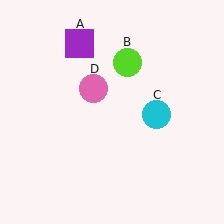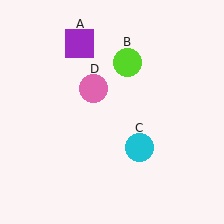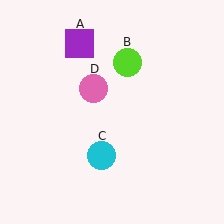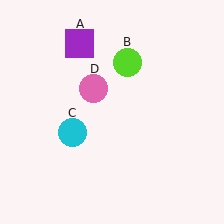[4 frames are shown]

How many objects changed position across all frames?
1 object changed position: cyan circle (object C).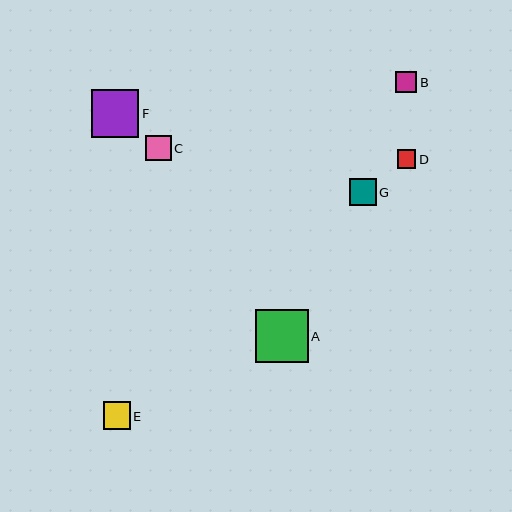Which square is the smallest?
Square D is the smallest with a size of approximately 19 pixels.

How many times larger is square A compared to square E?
Square A is approximately 1.9 times the size of square E.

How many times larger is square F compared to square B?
Square F is approximately 2.3 times the size of square B.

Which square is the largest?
Square A is the largest with a size of approximately 53 pixels.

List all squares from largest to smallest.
From largest to smallest: A, F, E, G, C, B, D.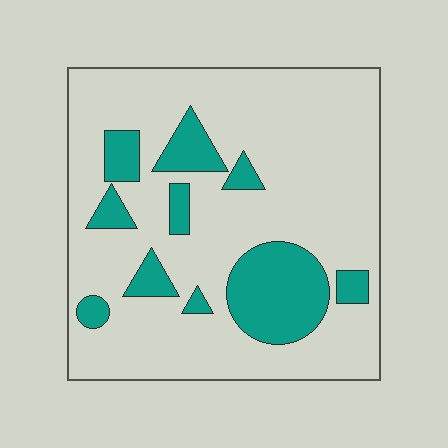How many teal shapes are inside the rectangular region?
10.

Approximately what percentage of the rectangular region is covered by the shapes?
Approximately 20%.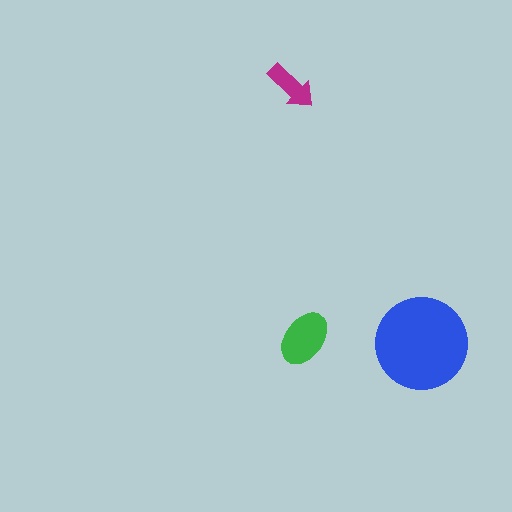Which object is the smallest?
The magenta arrow.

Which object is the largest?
The blue circle.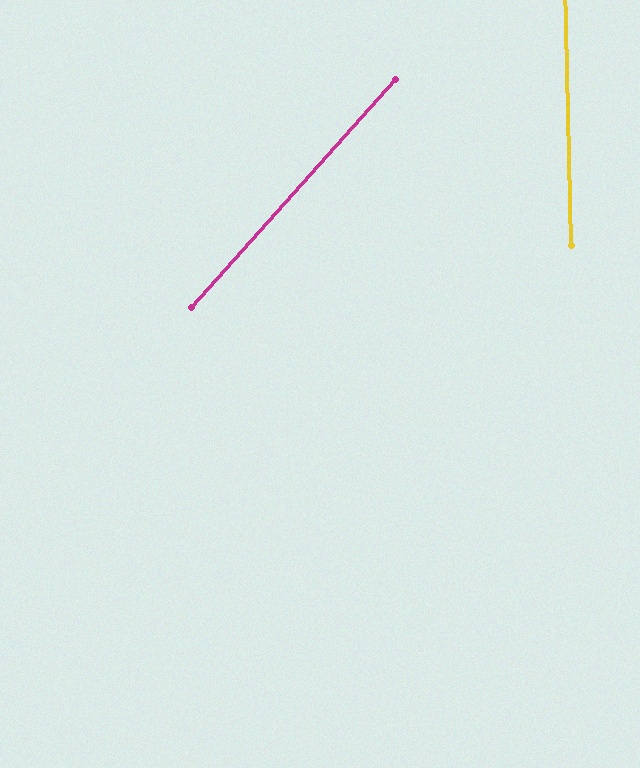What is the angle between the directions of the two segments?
Approximately 43 degrees.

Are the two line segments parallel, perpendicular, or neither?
Neither parallel nor perpendicular — they differ by about 43°.